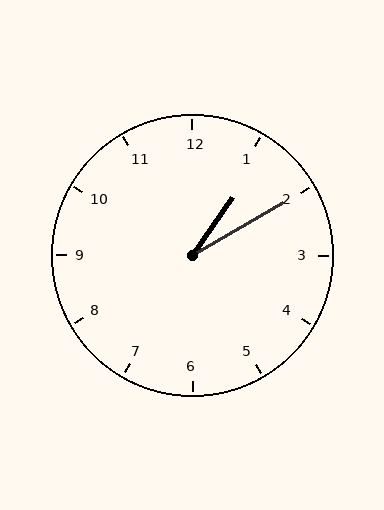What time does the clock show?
1:10.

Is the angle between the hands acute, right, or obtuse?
It is acute.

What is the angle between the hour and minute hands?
Approximately 25 degrees.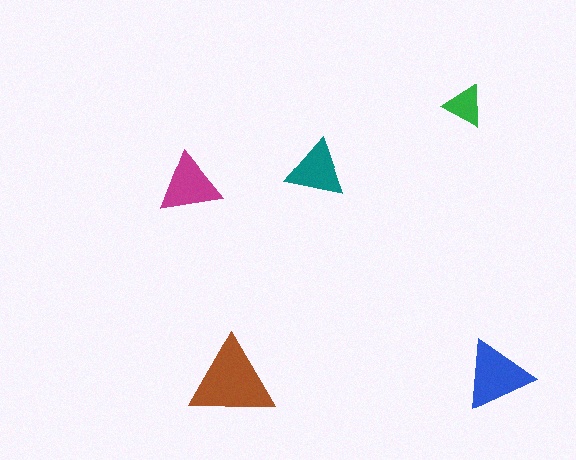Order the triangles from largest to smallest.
the brown one, the blue one, the magenta one, the teal one, the green one.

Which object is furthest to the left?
The magenta triangle is leftmost.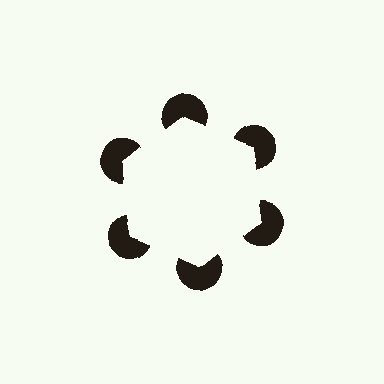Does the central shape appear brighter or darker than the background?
It typically appears slightly brighter than the background, even though no actual brightness change is drawn.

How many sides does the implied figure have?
6 sides.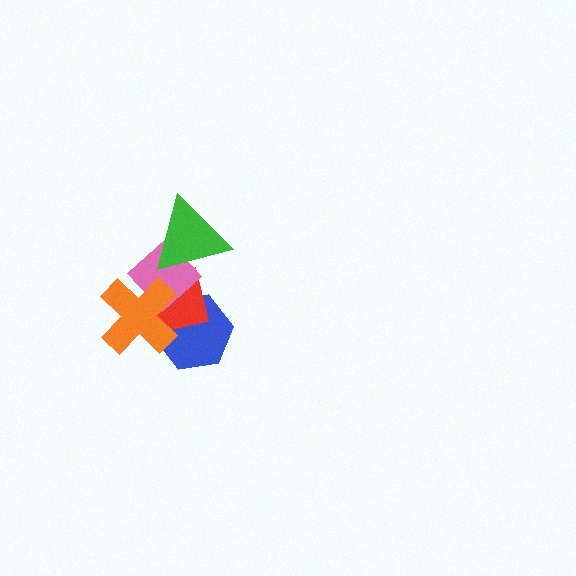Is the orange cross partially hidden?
No, no other shape covers it.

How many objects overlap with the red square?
4 objects overlap with the red square.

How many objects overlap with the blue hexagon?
2 objects overlap with the blue hexagon.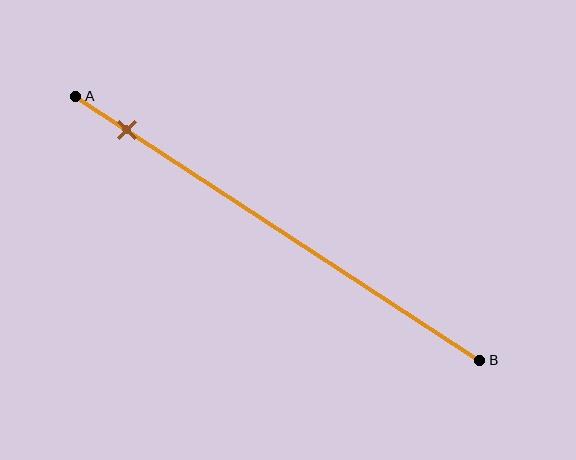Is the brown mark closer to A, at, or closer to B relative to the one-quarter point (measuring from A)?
The brown mark is closer to point A than the one-quarter point of segment AB.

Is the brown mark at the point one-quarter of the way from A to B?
No, the mark is at about 15% from A, not at the 25% one-quarter point.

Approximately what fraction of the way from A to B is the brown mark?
The brown mark is approximately 15% of the way from A to B.